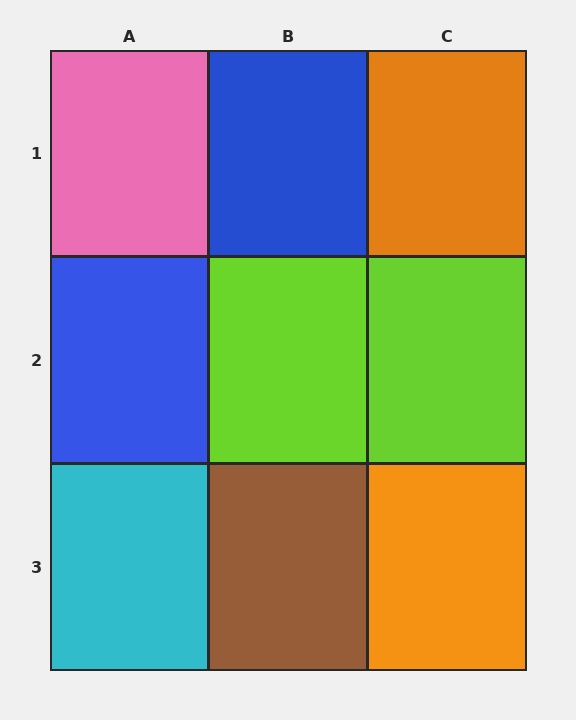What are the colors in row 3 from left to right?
Cyan, brown, orange.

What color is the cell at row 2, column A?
Blue.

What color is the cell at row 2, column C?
Lime.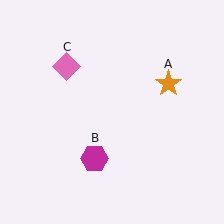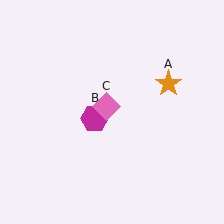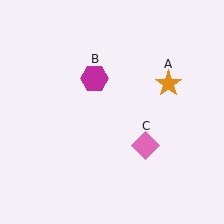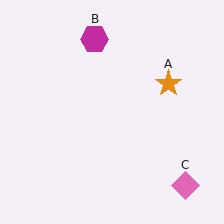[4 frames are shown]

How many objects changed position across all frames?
2 objects changed position: magenta hexagon (object B), pink diamond (object C).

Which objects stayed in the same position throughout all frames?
Orange star (object A) remained stationary.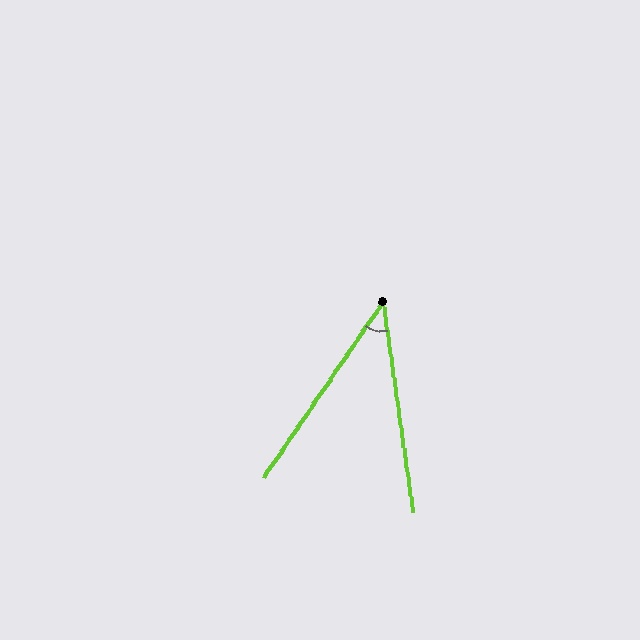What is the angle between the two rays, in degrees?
Approximately 42 degrees.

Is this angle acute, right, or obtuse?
It is acute.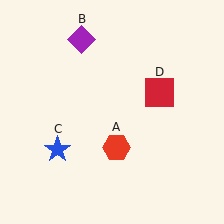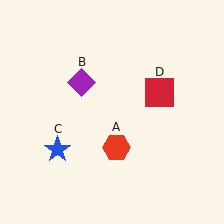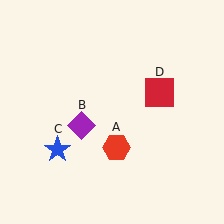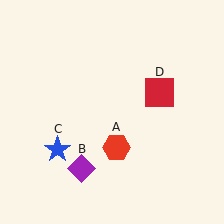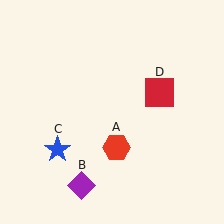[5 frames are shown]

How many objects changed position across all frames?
1 object changed position: purple diamond (object B).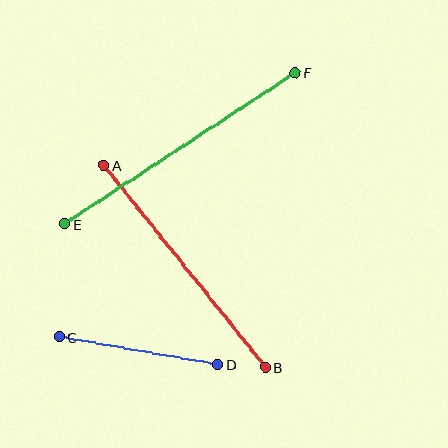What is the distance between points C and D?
The distance is approximately 161 pixels.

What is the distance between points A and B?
The distance is approximately 258 pixels.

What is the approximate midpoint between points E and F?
The midpoint is at approximately (180, 148) pixels.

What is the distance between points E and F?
The distance is approximately 276 pixels.